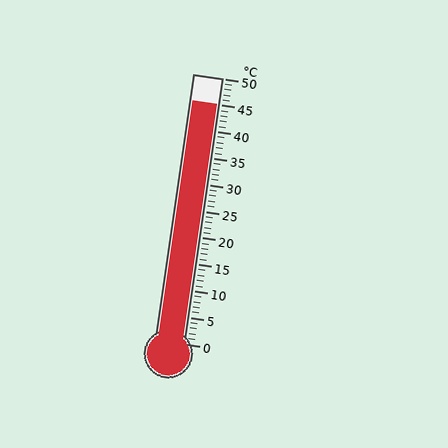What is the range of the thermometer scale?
The thermometer scale ranges from 0°C to 50°C.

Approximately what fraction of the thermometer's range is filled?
The thermometer is filled to approximately 90% of its range.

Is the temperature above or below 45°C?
The temperature is at 45°C.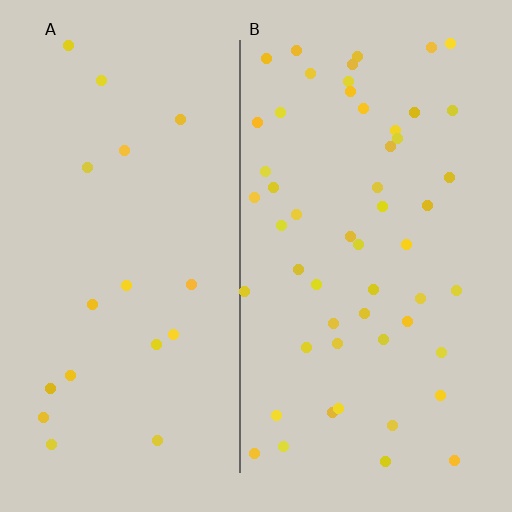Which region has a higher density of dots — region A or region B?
B (the right).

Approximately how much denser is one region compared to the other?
Approximately 2.9× — region B over region A.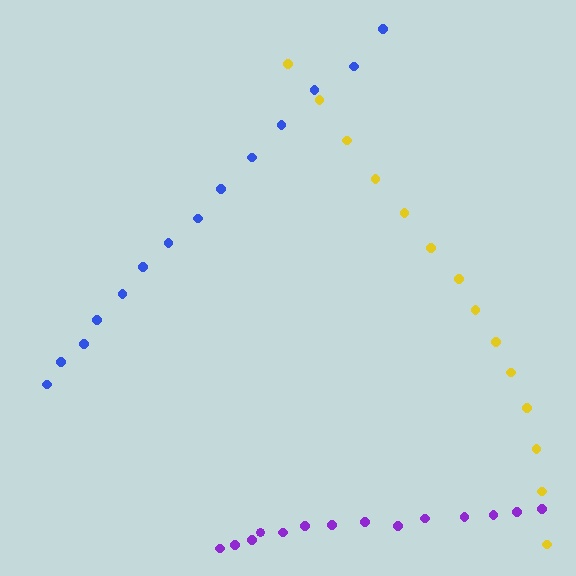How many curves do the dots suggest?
There are 3 distinct paths.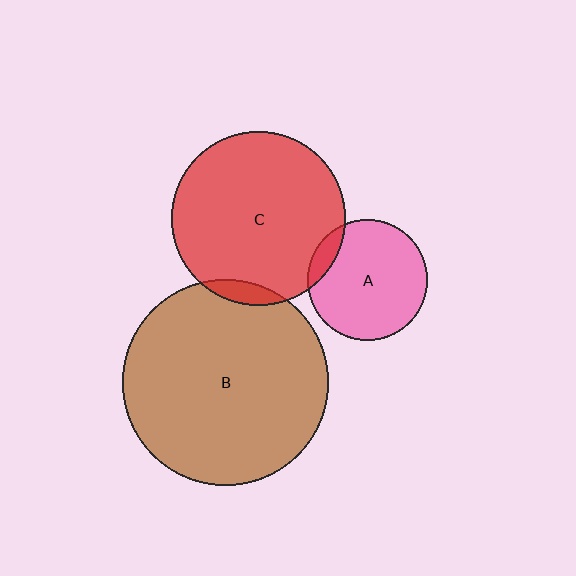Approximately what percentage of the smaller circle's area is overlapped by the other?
Approximately 10%.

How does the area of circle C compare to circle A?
Approximately 2.1 times.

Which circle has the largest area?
Circle B (brown).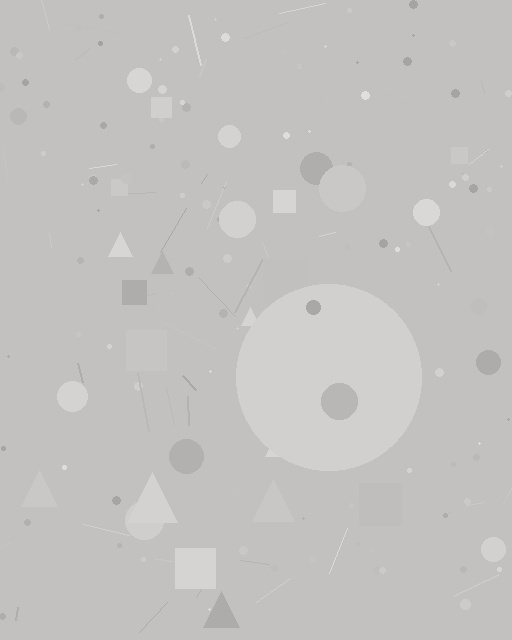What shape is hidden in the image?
A circle is hidden in the image.